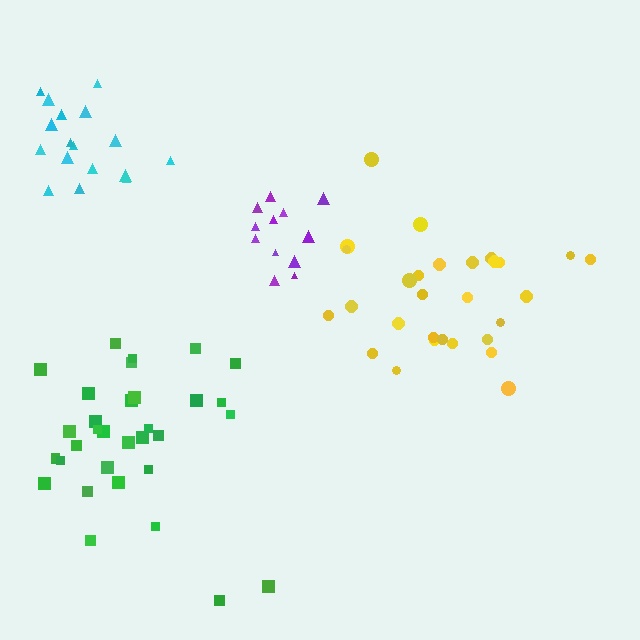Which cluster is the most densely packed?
Purple.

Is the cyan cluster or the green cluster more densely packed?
Cyan.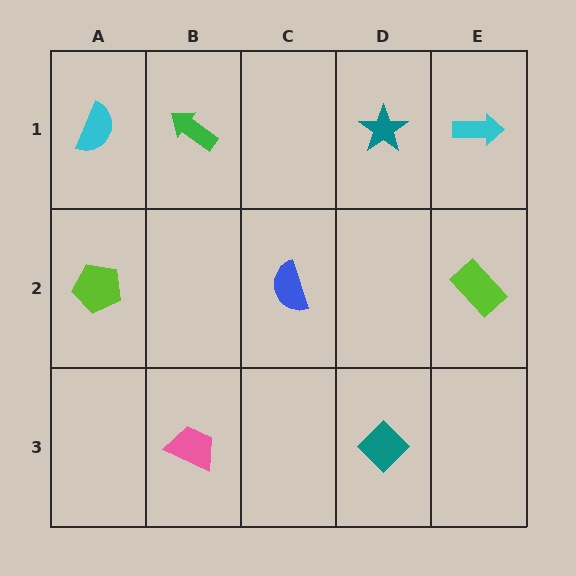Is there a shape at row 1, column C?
No, that cell is empty.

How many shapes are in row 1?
4 shapes.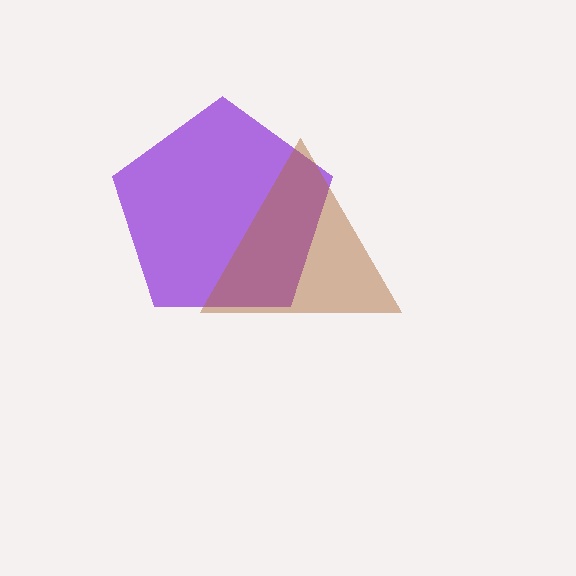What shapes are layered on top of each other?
The layered shapes are: a purple pentagon, a brown triangle.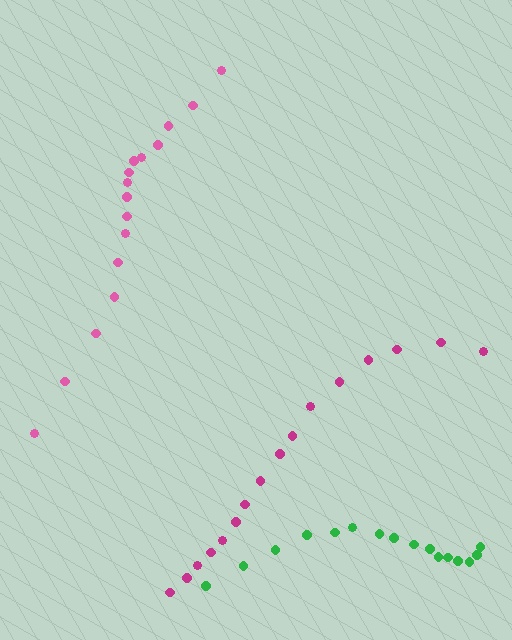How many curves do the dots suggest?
There are 3 distinct paths.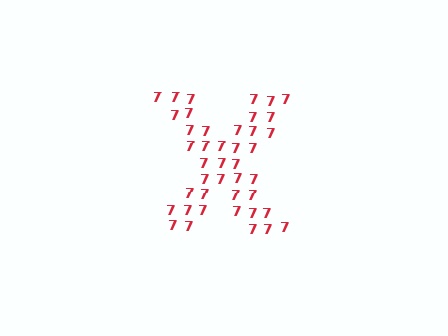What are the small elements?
The small elements are digit 7's.